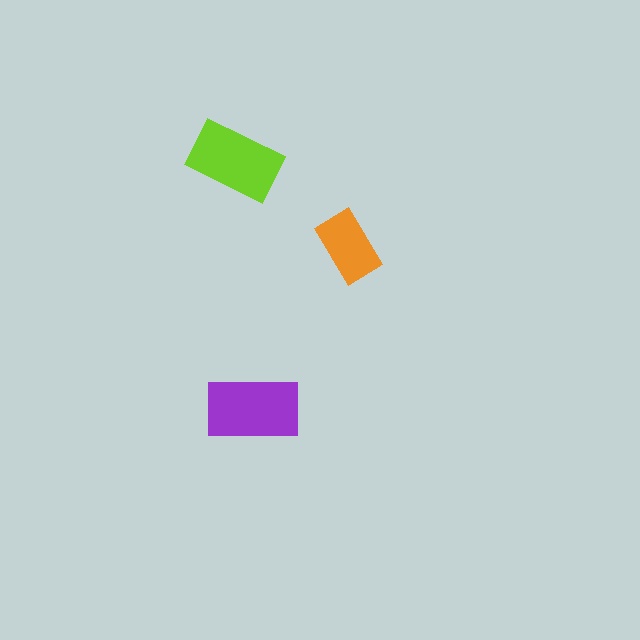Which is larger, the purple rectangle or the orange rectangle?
The purple one.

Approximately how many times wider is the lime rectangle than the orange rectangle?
About 1.5 times wider.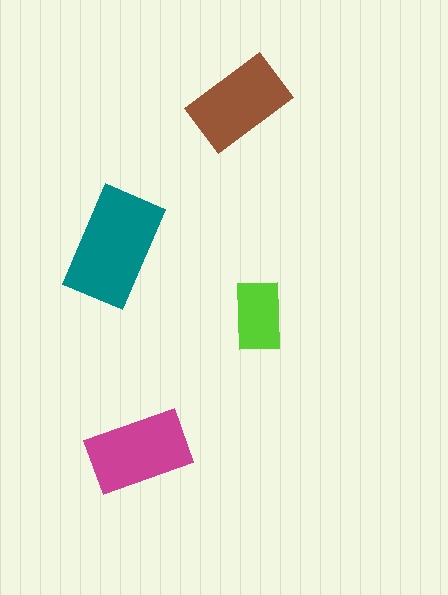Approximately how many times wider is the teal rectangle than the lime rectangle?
About 1.5 times wider.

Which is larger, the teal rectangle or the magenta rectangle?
The teal one.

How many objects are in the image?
There are 4 objects in the image.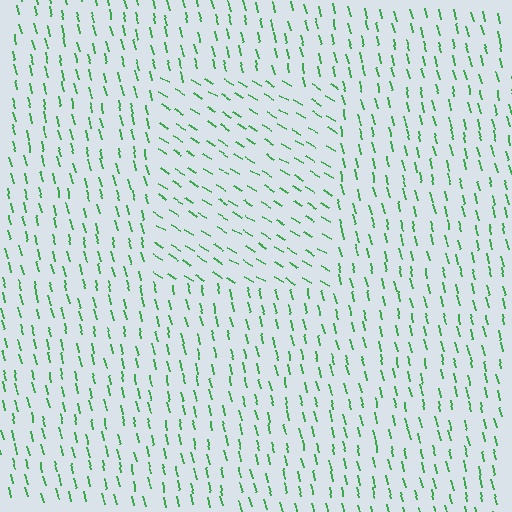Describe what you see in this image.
The image is filled with small green line segments. A rectangle region in the image has lines oriented differently from the surrounding lines, creating a visible texture boundary.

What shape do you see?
I see a rectangle.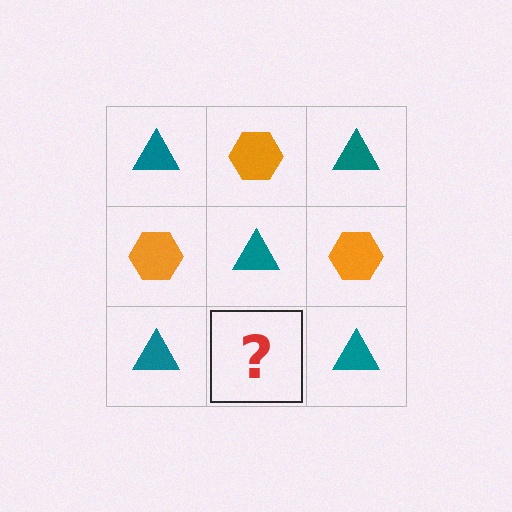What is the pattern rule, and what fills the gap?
The rule is that it alternates teal triangle and orange hexagon in a checkerboard pattern. The gap should be filled with an orange hexagon.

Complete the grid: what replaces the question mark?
The question mark should be replaced with an orange hexagon.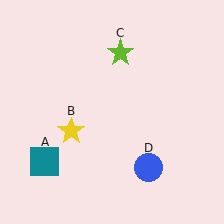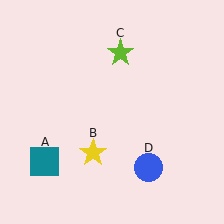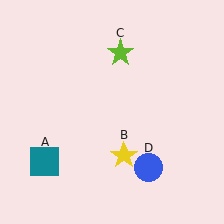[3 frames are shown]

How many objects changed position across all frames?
1 object changed position: yellow star (object B).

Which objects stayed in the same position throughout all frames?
Teal square (object A) and lime star (object C) and blue circle (object D) remained stationary.